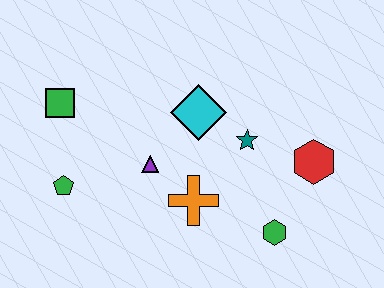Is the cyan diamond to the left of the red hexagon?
Yes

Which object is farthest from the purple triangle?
The red hexagon is farthest from the purple triangle.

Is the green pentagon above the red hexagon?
No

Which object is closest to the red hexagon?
The teal star is closest to the red hexagon.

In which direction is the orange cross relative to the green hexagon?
The orange cross is to the left of the green hexagon.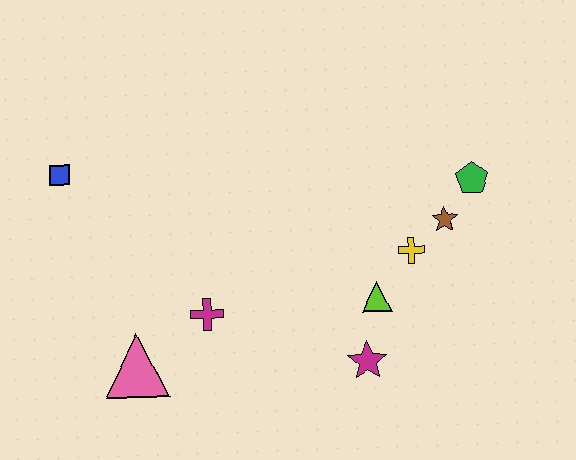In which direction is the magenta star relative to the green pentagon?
The magenta star is below the green pentagon.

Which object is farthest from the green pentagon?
The blue square is farthest from the green pentagon.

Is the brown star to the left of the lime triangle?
No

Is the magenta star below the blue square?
Yes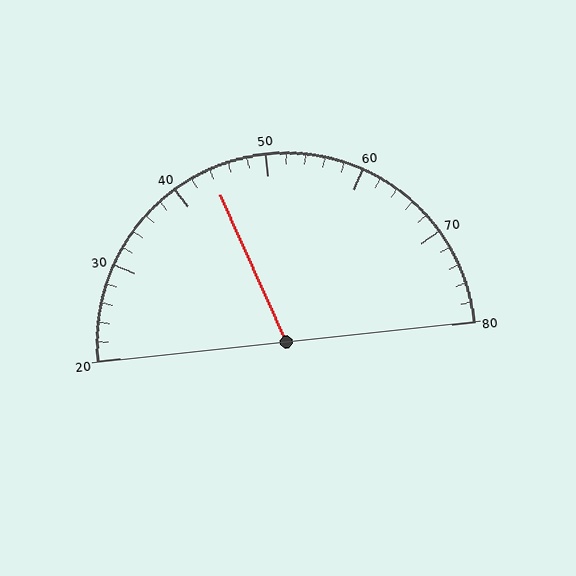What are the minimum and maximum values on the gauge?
The gauge ranges from 20 to 80.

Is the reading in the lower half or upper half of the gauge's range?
The reading is in the lower half of the range (20 to 80).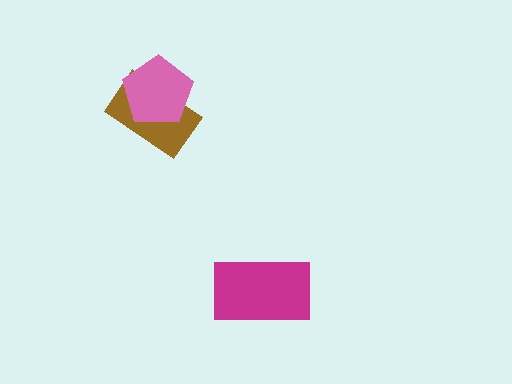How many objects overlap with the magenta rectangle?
0 objects overlap with the magenta rectangle.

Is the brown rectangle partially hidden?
Yes, it is partially covered by another shape.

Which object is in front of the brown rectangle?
The pink pentagon is in front of the brown rectangle.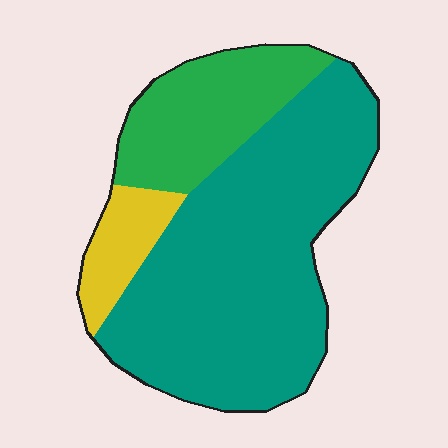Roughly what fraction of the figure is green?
Green covers about 25% of the figure.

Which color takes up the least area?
Yellow, at roughly 10%.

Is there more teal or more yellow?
Teal.